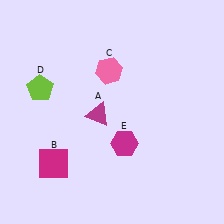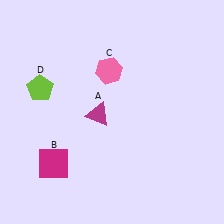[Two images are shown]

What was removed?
The magenta hexagon (E) was removed in Image 2.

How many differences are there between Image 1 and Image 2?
There is 1 difference between the two images.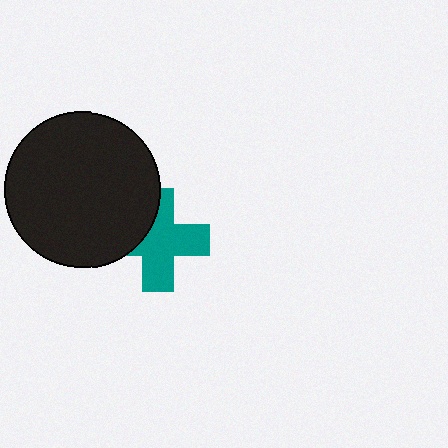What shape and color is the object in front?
The object in front is a black circle.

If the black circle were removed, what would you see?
You would see the complete teal cross.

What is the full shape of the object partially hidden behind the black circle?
The partially hidden object is a teal cross.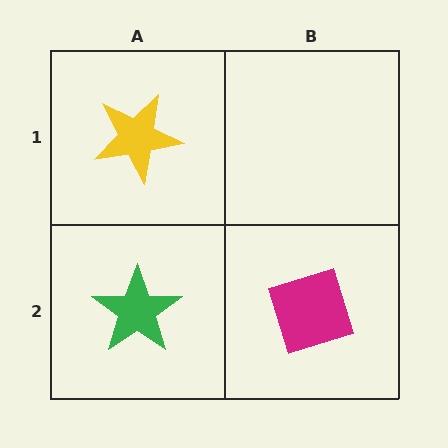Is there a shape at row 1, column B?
No, that cell is empty.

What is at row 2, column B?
A magenta diamond.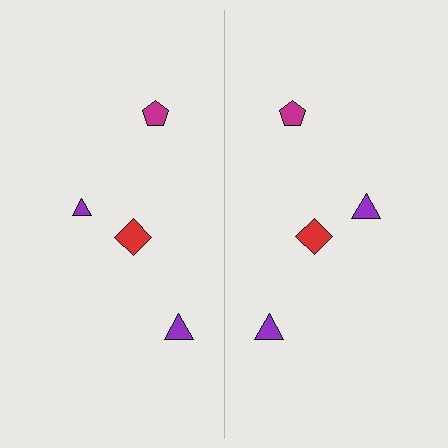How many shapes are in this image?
There are 8 shapes in this image.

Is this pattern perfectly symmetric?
No, the pattern is not perfectly symmetric. The purple triangle on the right side has a different size than its mirror counterpart.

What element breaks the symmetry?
The purple triangle on the right side has a different size than its mirror counterpart.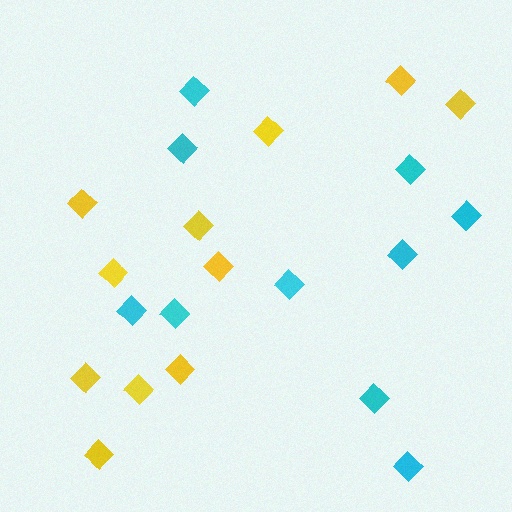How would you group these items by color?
There are 2 groups: one group of yellow diamonds (11) and one group of cyan diamonds (10).